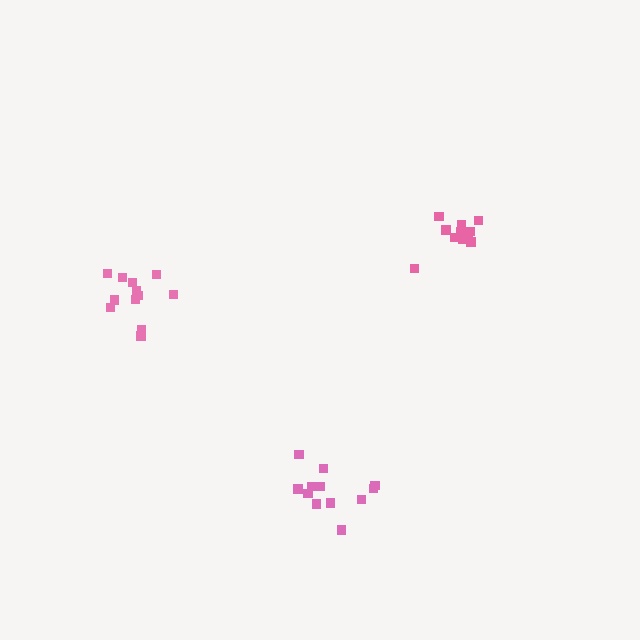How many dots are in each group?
Group 1: 12 dots, Group 2: 12 dots, Group 3: 11 dots (35 total).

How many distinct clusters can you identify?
There are 3 distinct clusters.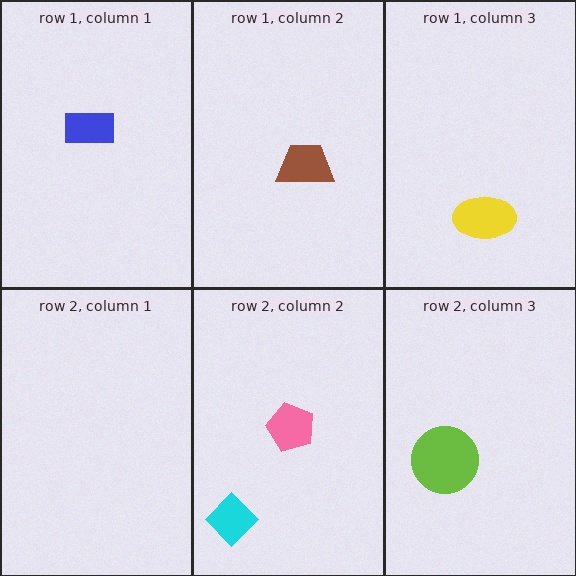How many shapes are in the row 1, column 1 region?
1.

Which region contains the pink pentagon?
The row 2, column 2 region.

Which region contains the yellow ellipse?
The row 1, column 3 region.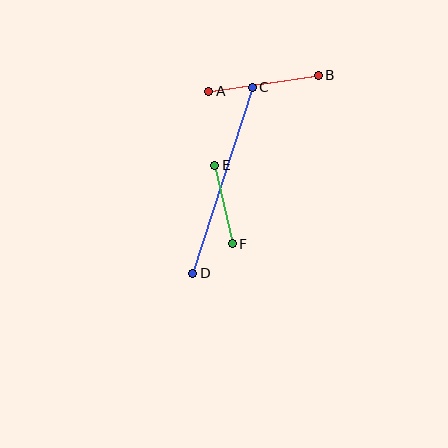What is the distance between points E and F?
The distance is approximately 81 pixels.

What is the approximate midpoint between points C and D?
The midpoint is at approximately (223, 180) pixels.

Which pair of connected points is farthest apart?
Points C and D are farthest apart.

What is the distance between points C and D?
The distance is approximately 196 pixels.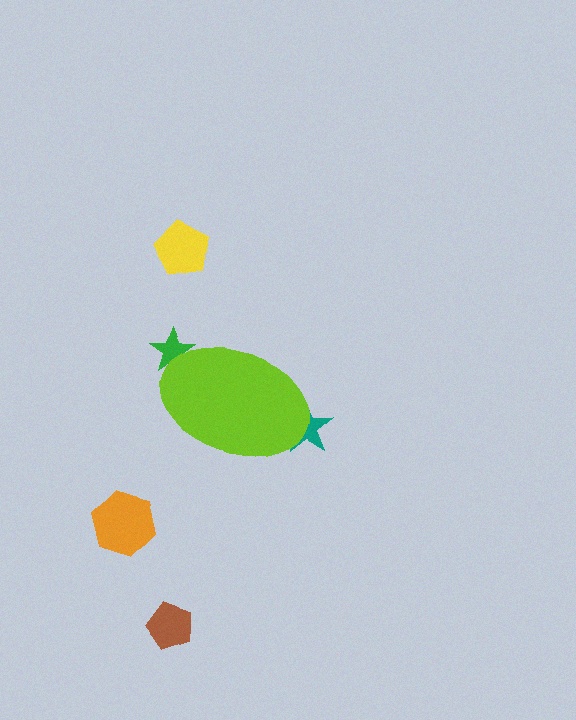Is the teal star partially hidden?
Yes, the teal star is partially hidden behind the lime ellipse.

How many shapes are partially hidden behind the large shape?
2 shapes are partially hidden.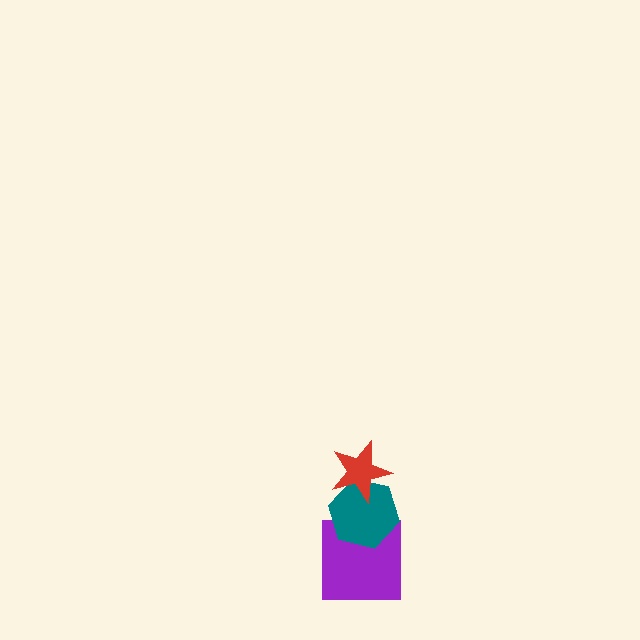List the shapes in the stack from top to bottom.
From top to bottom: the red star, the teal hexagon, the purple square.